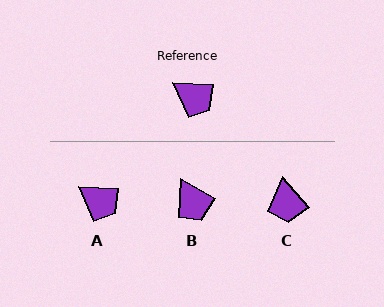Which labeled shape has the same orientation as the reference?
A.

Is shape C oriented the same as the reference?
No, it is off by about 47 degrees.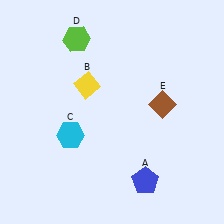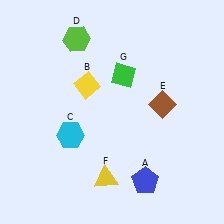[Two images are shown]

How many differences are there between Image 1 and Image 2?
There are 2 differences between the two images.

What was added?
A yellow triangle (F), a green diamond (G) were added in Image 2.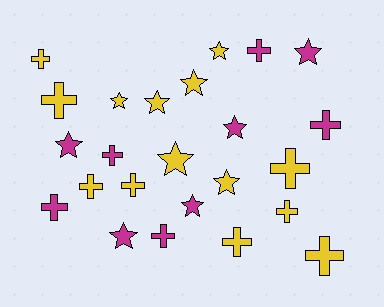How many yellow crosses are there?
There are 8 yellow crosses.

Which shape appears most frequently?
Cross, with 13 objects.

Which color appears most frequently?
Yellow, with 14 objects.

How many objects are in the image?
There are 24 objects.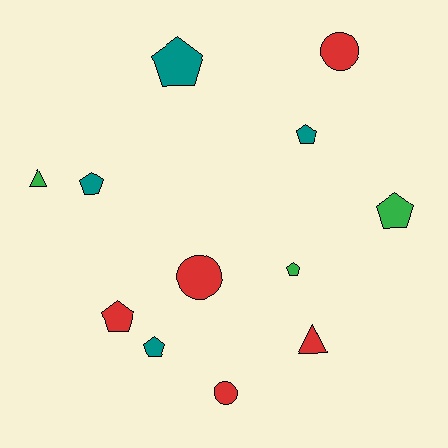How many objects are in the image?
There are 12 objects.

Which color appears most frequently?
Red, with 5 objects.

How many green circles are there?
There are no green circles.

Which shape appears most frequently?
Pentagon, with 7 objects.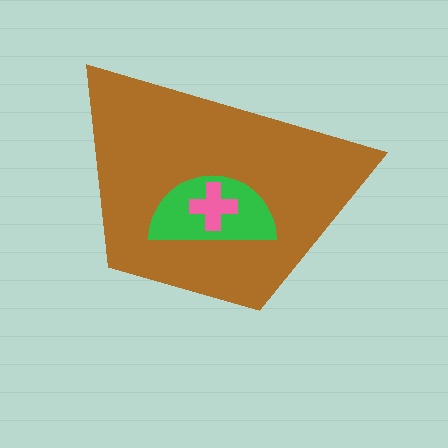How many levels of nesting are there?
3.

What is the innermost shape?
The pink cross.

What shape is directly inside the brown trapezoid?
The green semicircle.